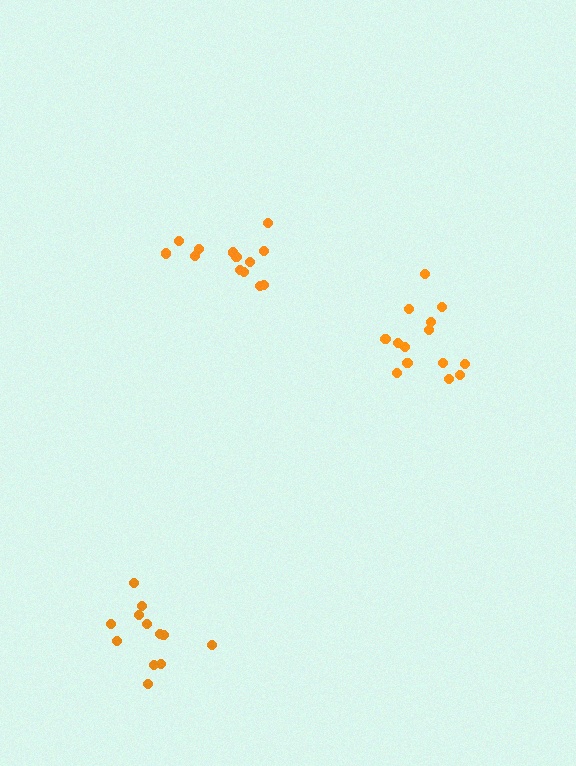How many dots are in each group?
Group 1: 14 dots, Group 2: 12 dots, Group 3: 13 dots (39 total).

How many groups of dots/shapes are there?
There are 3 groups.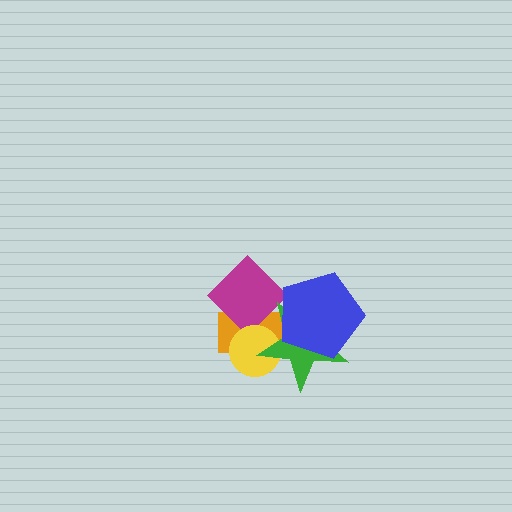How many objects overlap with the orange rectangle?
3 objects overlap with the orange rectangle.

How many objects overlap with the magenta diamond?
4 objects overlap with the magenta diamond.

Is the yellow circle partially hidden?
Yes, it is partially covered by another shape.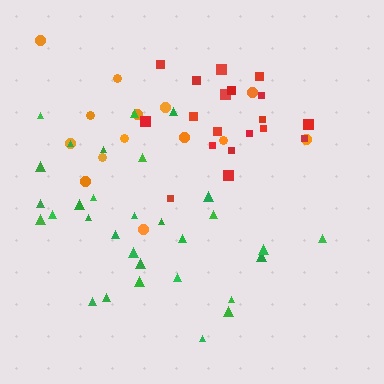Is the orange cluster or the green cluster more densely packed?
Green.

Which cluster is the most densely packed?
Red.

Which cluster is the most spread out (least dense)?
Orange.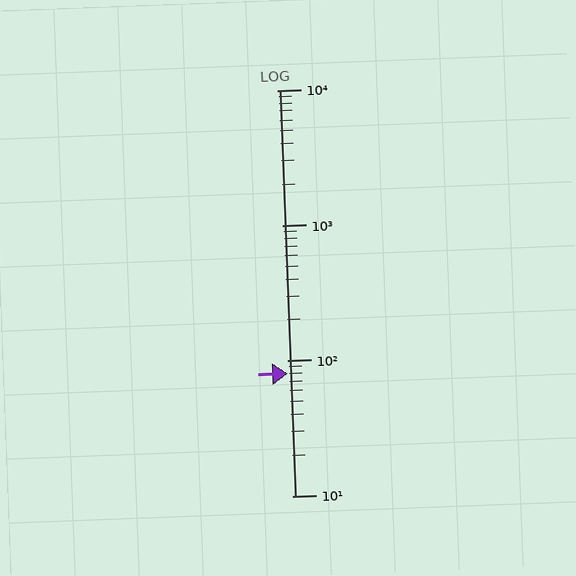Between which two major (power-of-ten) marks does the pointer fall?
The pointer is between 10 and 100.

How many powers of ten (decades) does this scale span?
The scale spans 3 decades, from 10 to 10000.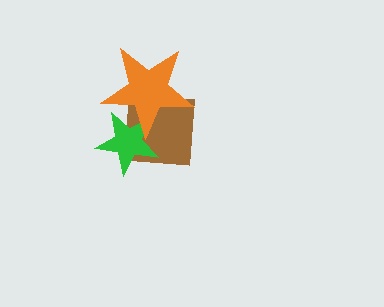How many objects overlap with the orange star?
2 objects overlap with the orange star.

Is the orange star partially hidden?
No, no other shape covers it.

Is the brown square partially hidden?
Yes, it is partially covered by another shape.